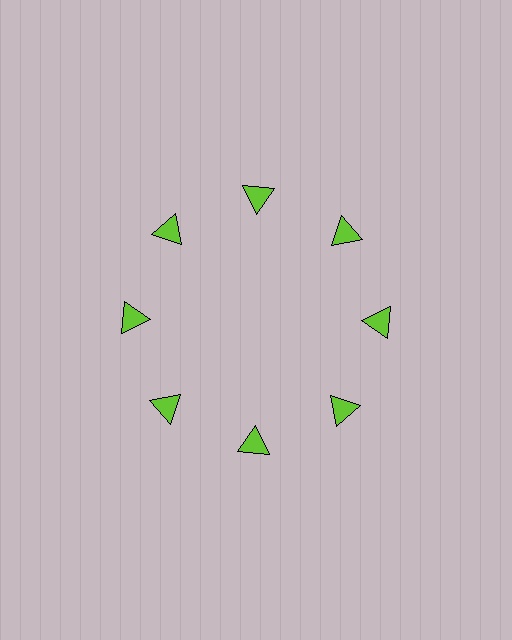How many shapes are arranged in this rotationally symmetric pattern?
There are 8 shapes, arranged in 8 groups of 1.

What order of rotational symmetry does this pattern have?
This pattern has 8-fold rotational symmetry.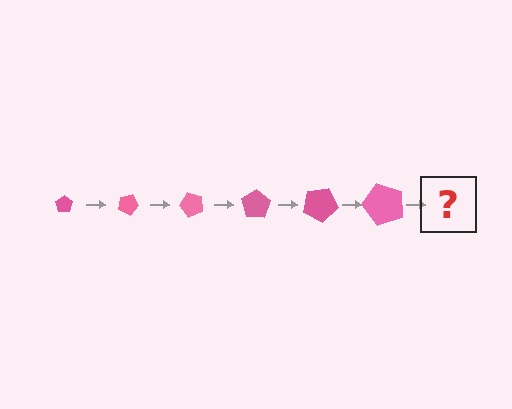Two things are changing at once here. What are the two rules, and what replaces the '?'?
The two rules are that the pentagon grows larger each step and it rotates 25 degrees each step. The '?' should be a pentagon, larger than the previous one and rotated 150 degrees from the start.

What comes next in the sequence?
The next element should be a pentagon, larger than the previous one and rotated 150 degrees from the start.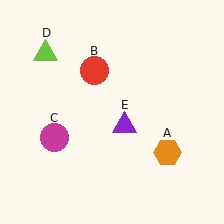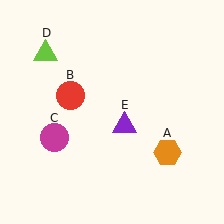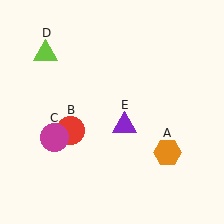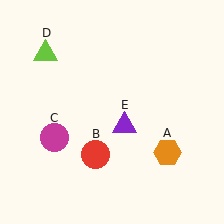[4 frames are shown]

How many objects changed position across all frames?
1 object changed position: red circle (object B).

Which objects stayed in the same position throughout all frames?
Orange hexagon (object A) and magenta circle (object C) and lime triangle (object D) and purple triangle (object E) remained stationary.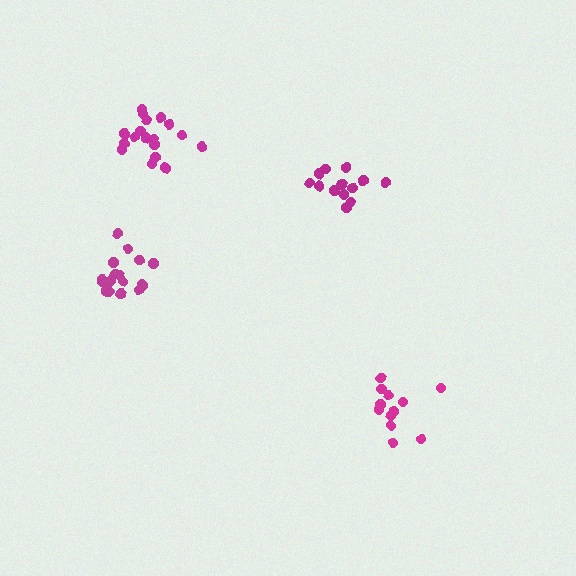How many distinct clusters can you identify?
There are 4 distinct clusters.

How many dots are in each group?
Group 1: 12 dots, Group 2: 18 dots, Group 3: 17 dots, Group 4: 13 dots (60 total).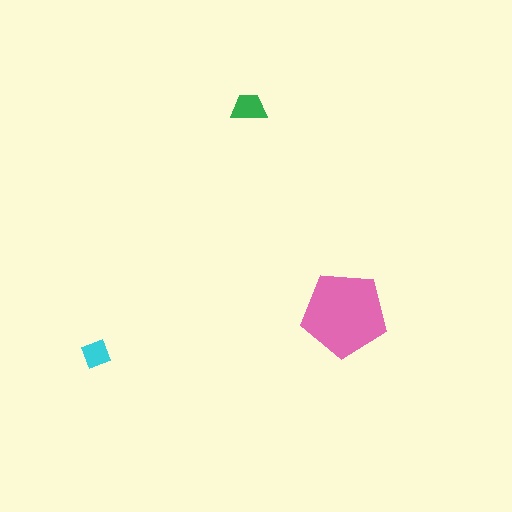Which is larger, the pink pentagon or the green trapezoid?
The pink pentagon.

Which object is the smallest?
The cyan diamond.